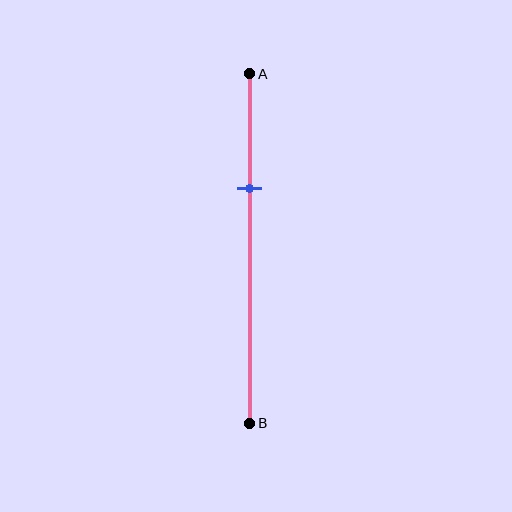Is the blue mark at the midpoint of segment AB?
No, the mark is at about 35% from A, not at the 50% midpoint.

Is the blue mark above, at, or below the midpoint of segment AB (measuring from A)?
The blue mark is above the midpoint of segment AB.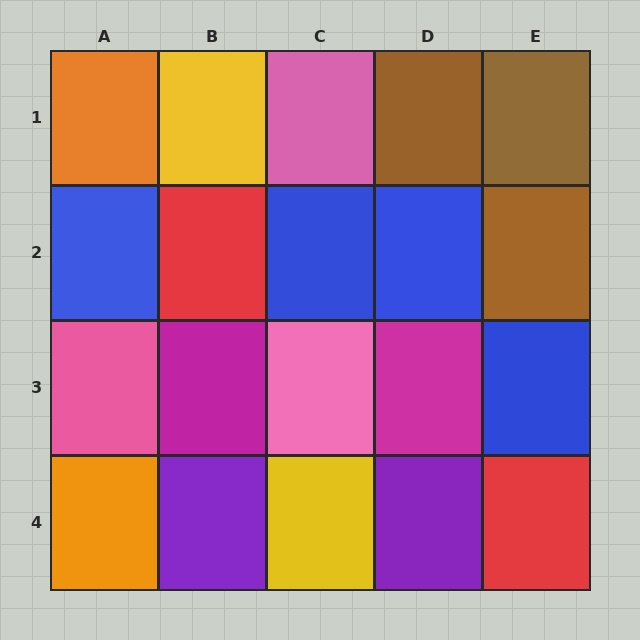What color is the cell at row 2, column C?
Blue.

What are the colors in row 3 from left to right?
Pink, magenta, pink, magenta, blue.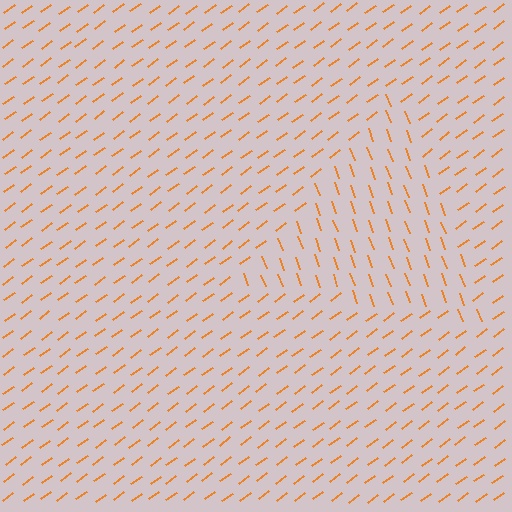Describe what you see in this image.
The image is filled with small orange line segments. A triangle region in the image has lines oriented differently from the surrounding lines, creating a visible texture boundary.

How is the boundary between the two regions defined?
The boundary is defined purely by a change in line orientation (approximately 74 degrees difference). All lines are the same color and thickness.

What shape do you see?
I see a triangle.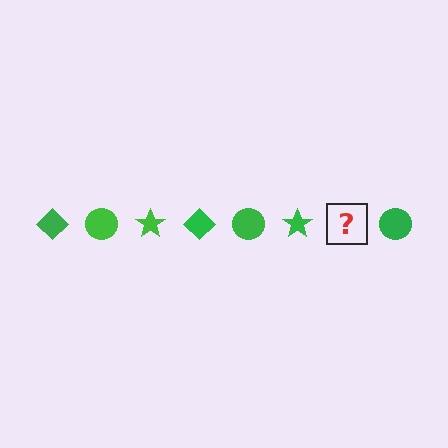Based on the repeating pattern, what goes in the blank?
The blank should be a green diamond.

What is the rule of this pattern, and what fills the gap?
The rule is that the pattern cycles through diamond, circle, star shapes in green. The gap should be filled with a green diamond.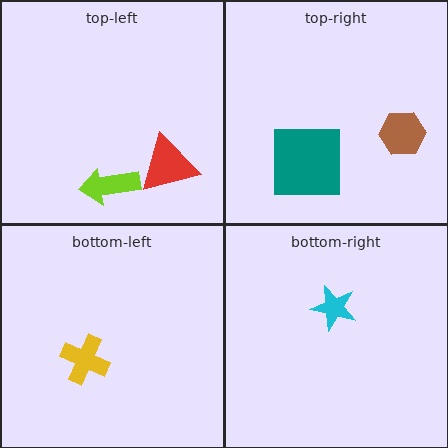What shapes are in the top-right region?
The teal square, the brown hexagon.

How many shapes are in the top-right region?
2.